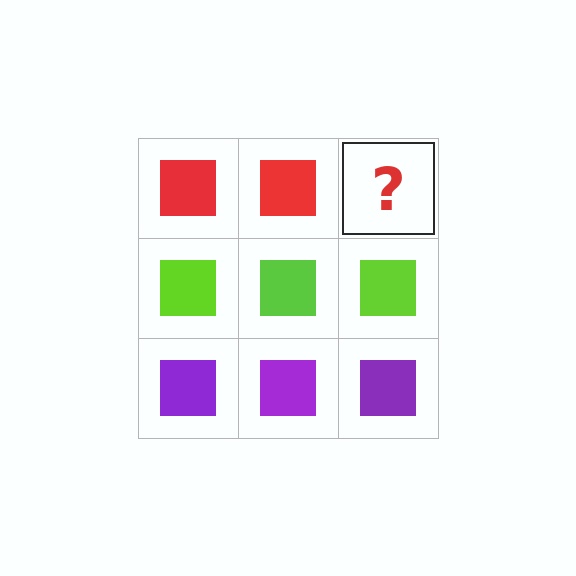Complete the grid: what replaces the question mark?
The question mark should be replaced with a red square.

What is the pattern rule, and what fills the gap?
The rule is that each row has a consistent color. The gap should be filled with a red square.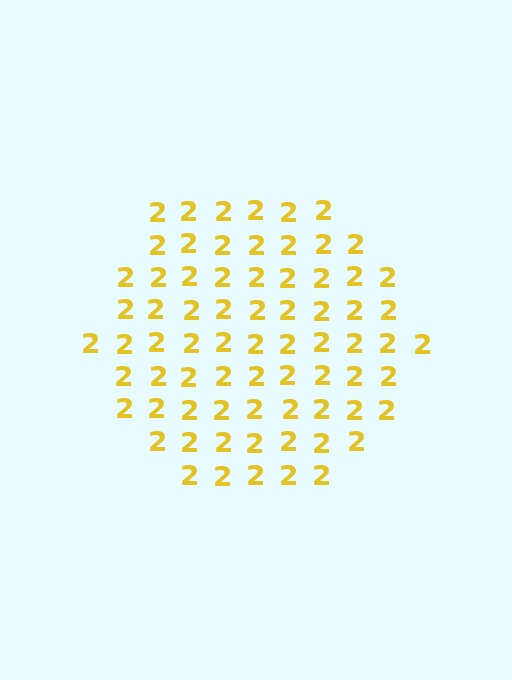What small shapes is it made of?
It is made of small digit 2's.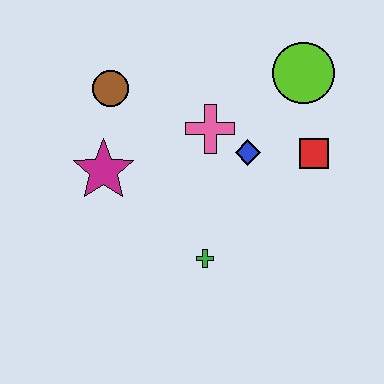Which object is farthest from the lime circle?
The magenta star is farthest from the lime circle.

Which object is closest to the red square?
The blue diamond is closest to the red square.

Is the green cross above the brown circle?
No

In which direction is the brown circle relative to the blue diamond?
The brown circle is to the left of the blue diamond.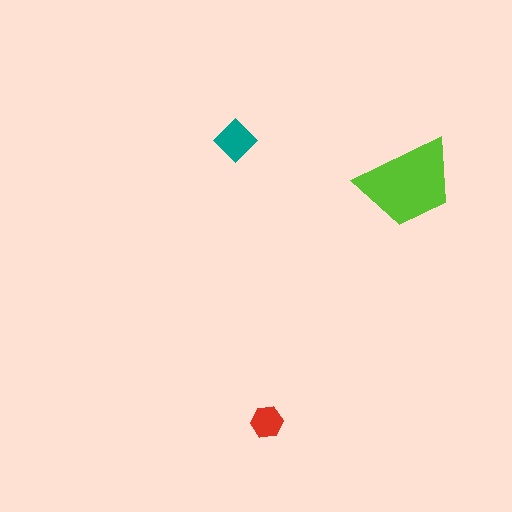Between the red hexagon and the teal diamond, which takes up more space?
The teal diamond.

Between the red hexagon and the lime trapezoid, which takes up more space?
The lime trapezoid.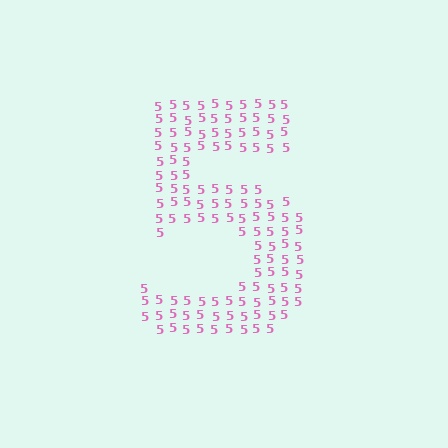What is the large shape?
The large shape is the digit 5.